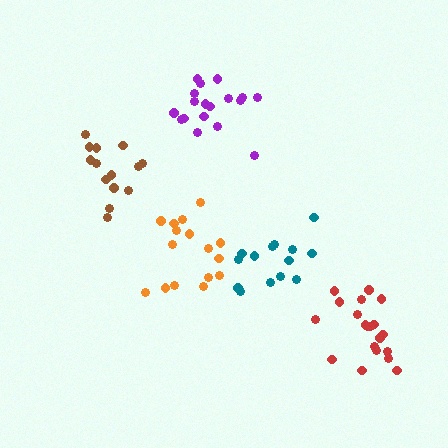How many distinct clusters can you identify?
There are 5 distinct clusters.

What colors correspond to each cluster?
The clusters are colored: teal, orange, purple, brown, red.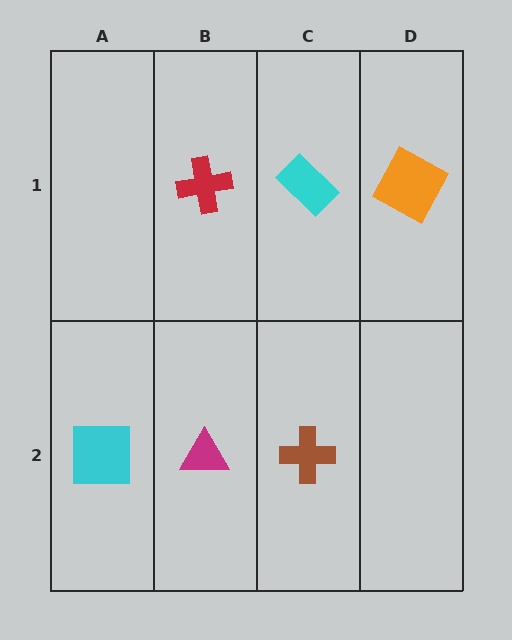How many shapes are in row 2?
3 shapes.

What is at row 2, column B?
A magenta triangle.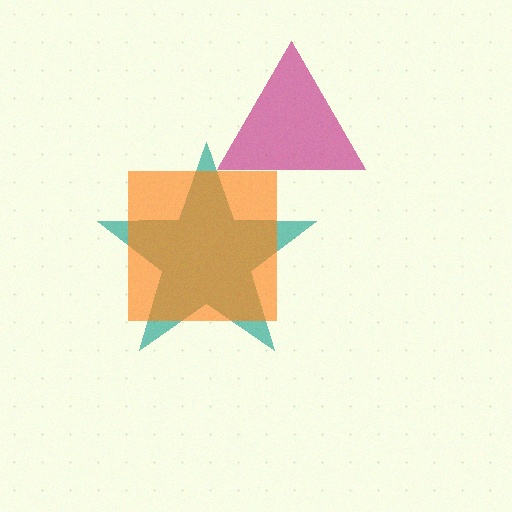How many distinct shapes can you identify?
There are 3 distinct shapes: a magenta triangle, a teal star, an orange square.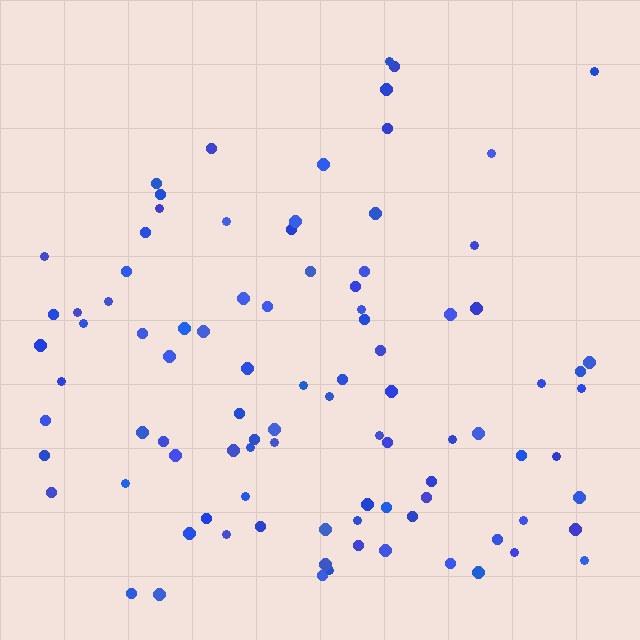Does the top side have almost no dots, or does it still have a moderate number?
Still a moderate number, just noticeably fewer than the bottom.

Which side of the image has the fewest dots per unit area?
The top.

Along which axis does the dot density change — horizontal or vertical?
Vertical.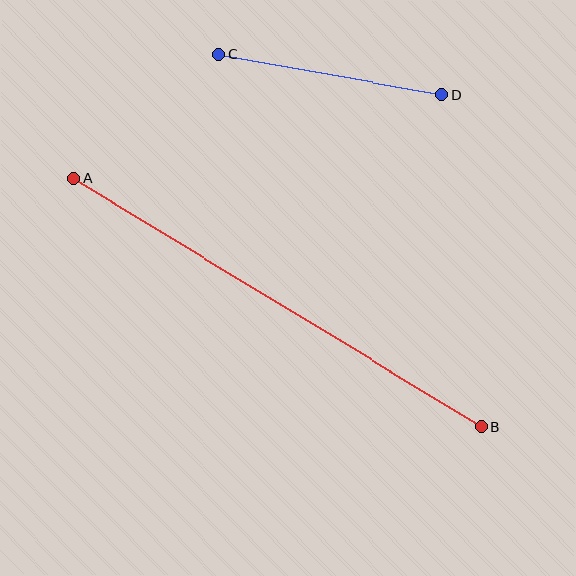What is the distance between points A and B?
The distance is approximately 478 pixels.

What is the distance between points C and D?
The distance is approximately 227 pixels.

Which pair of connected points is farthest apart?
Points A and B are farthest apart.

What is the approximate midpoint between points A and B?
The midpoint is at approximately (277, 302) pixels.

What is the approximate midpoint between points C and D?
The midpoint is at approximately (330, 74) pixels.